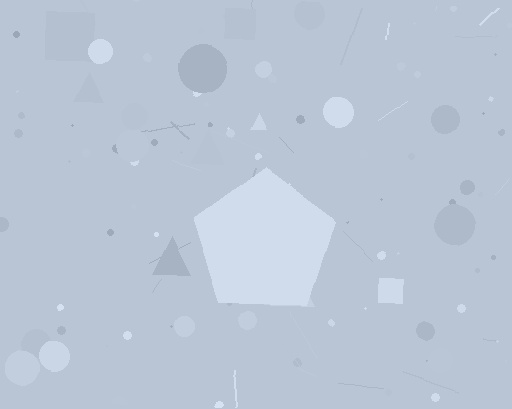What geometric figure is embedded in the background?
A pentagon is embedded in the background.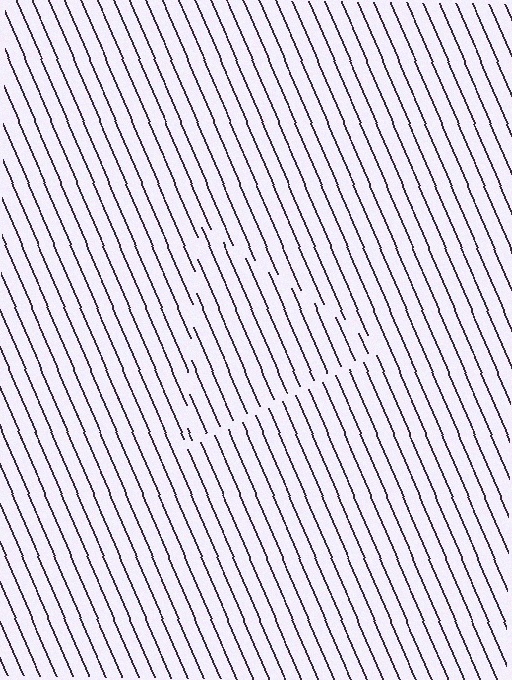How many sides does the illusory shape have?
3 sides — the line-ends trace a triangle.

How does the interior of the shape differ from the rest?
The interior of the shape contains the same grating, shifted by half a period — the contour is defined by the phase discontinuity where line-ends from the inner and outer gratings abut.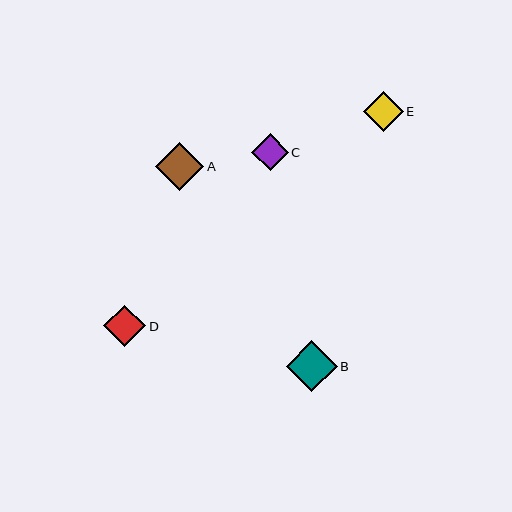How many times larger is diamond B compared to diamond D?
Diamond B is approximately 1.2 times the size of diamond D.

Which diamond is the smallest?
Diamond C is the smallest with a size of approximately 37 pixels.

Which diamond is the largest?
Diamond B is the largest with a size of approximately 51 pixels.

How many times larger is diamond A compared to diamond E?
Diamond A is approximately 1.2 times the size of diamond E.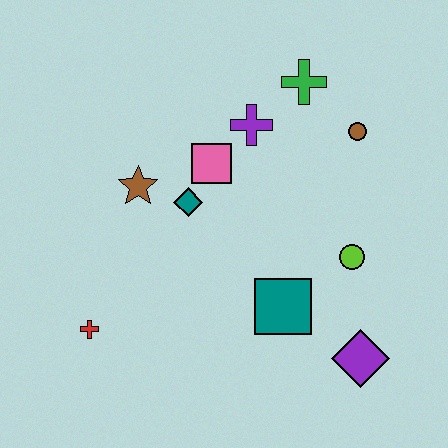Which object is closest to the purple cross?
The pink square is closest to the purple cross.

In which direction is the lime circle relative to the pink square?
The lime circle is to the right of the pink square.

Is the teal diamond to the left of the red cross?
No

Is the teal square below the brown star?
Yes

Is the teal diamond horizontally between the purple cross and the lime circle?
No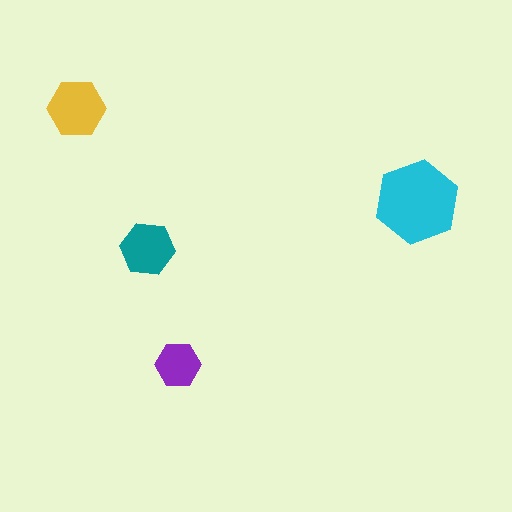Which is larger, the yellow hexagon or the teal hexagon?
The yellow one.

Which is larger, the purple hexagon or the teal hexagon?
The teal one.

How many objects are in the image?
There are 4 objects in the image.